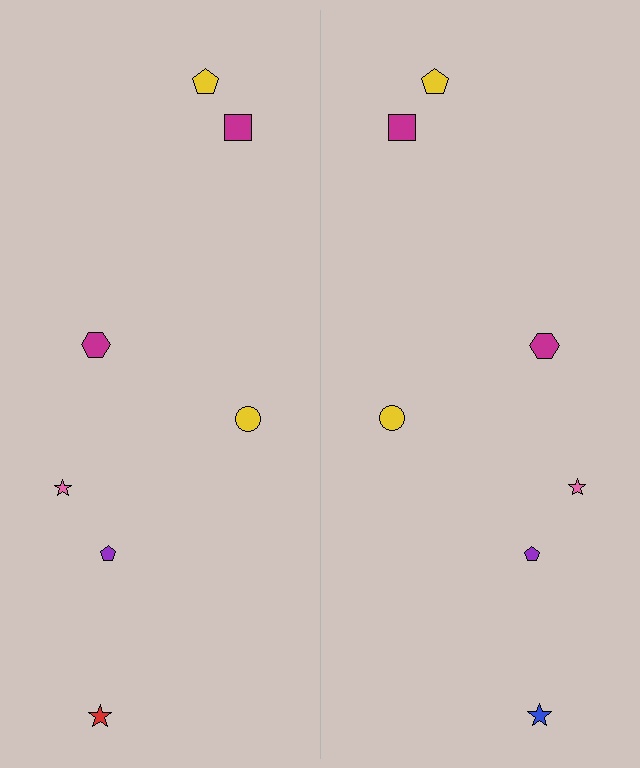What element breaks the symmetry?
The blue star on the right side breaks the symmetry — its mirror counterpart is red.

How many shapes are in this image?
There are 14 shapes in this image.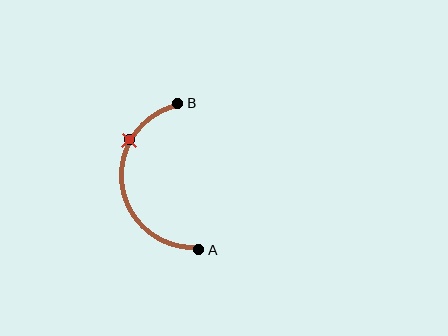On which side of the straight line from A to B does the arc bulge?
The arc bulges to the left of the straight line connecting A and B.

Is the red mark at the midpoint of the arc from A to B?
No. The red mark lies on the arc but is closer to endpoint B. The arc midpoint would be at the point on the curve equidistant along the arc from both A and B.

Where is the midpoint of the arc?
The arc midpoint is the point on the curve farthest from the straight line joining A and B. It sits to the left of that line.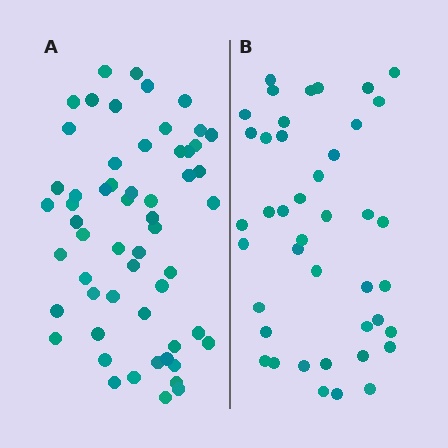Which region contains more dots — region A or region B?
Region A (the left region) has more dots.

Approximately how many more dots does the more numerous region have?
Region A has approximately 15 more dots than region B.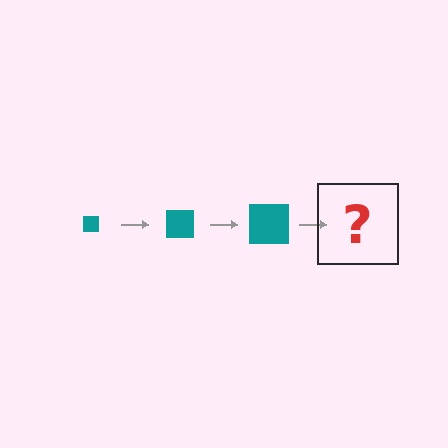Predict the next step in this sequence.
The next step is a teal square, larger than the previous one.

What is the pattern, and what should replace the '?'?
The pattern is that the square gets progressively larger each step. The '?' should be a teal square, larger than the previous one.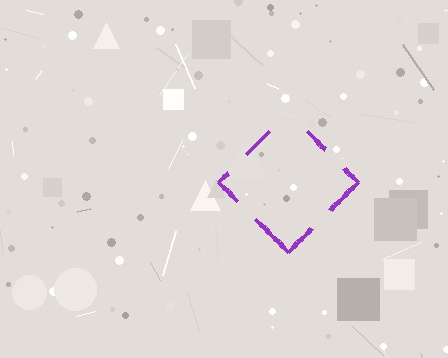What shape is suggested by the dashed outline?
The dashed outline suggests a diamond.